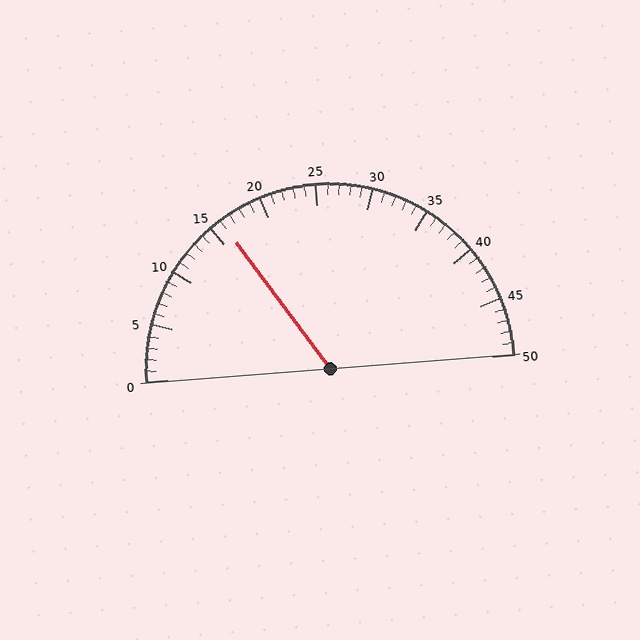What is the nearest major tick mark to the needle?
The nearest major tick mark is 15.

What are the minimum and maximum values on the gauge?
The gauge ranges from 0 to 50.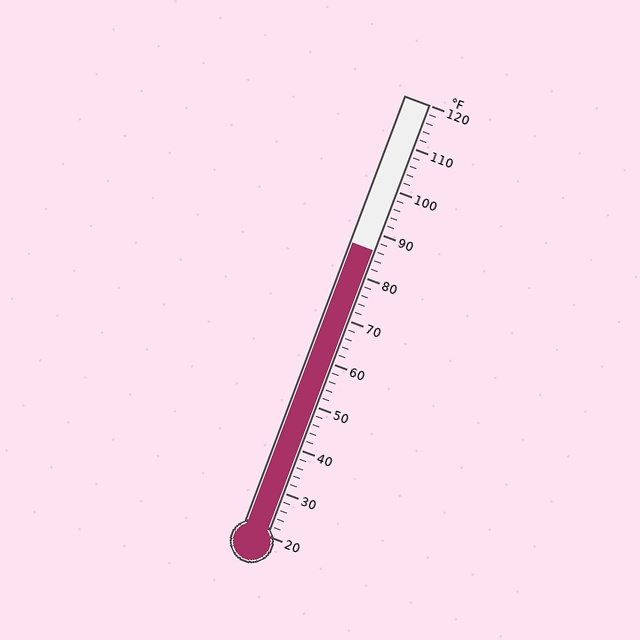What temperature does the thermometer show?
The thermometer shows approximately 86°F.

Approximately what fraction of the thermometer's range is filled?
The thermometer is filled to approximately 65% of its range.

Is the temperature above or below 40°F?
The temperature is above 40°F.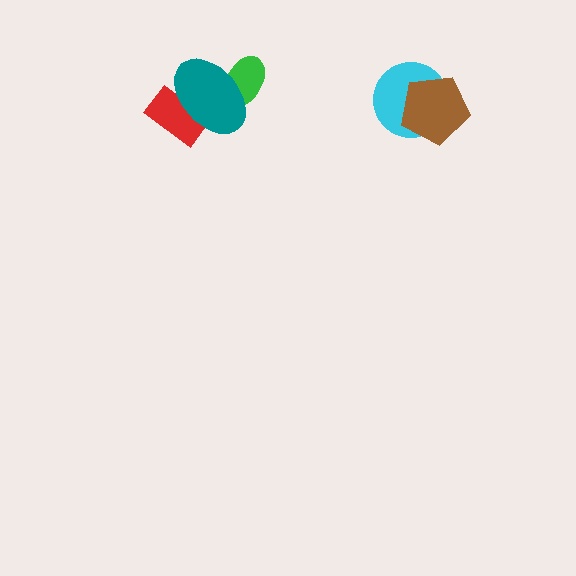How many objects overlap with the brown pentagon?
1 object overlaps with the brown pentagon.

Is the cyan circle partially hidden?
Yes, it is partially covered by another shape.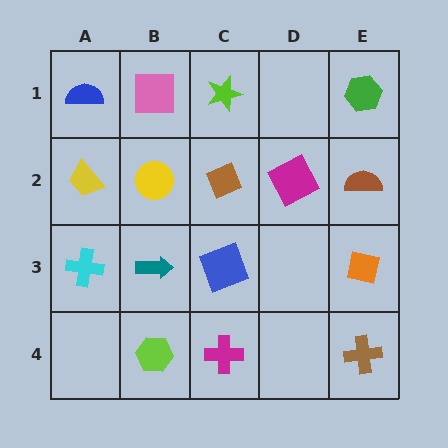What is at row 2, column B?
A yellow circle.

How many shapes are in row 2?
5 shapes.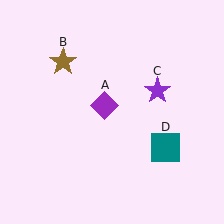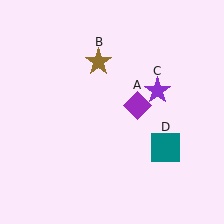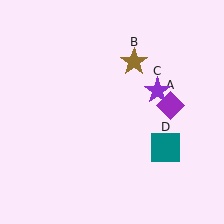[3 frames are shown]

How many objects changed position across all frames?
2 objects changed position: purple diamond (object A), brown star (object B).